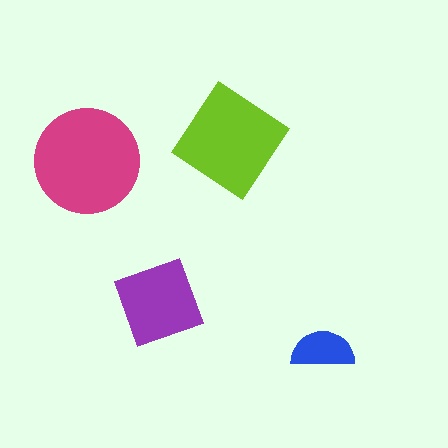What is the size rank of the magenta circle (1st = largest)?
1st.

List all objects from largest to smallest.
The magenta circle, the lime diamond, the purple square, the blue semicircle.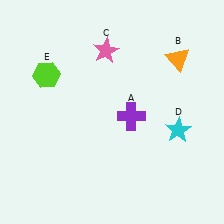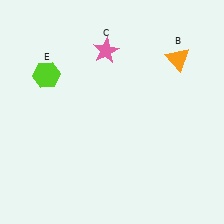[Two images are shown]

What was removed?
The purple cross (A), the cyan star (D) were removed in Image 2.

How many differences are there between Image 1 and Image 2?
There are 2 differences between the two images.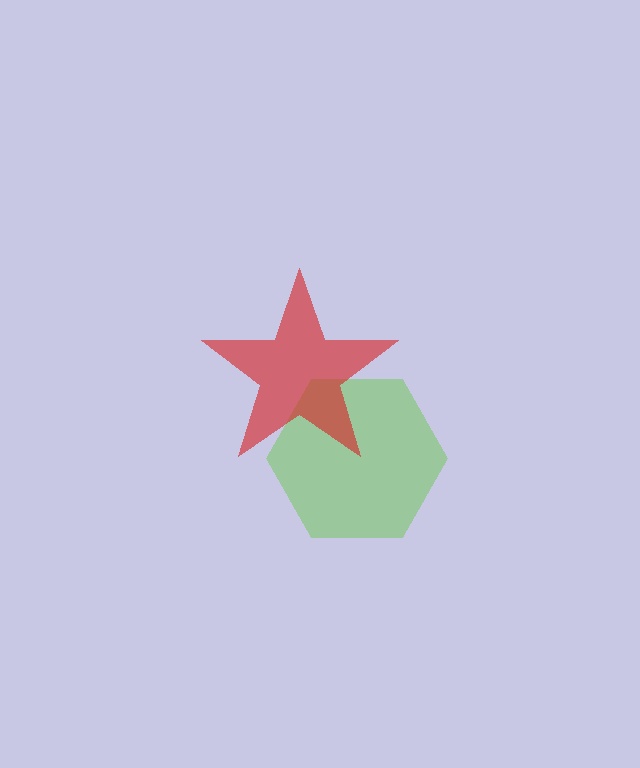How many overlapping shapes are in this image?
There are 2 overlapping shapes in the image.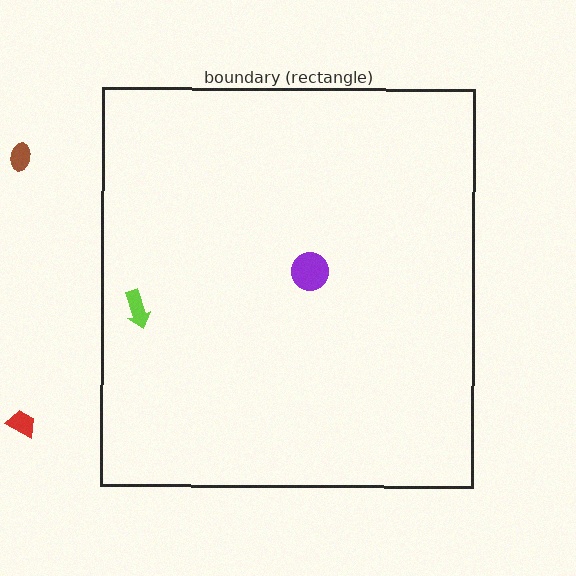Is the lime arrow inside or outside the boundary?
Inside.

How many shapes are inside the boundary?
2 inside, 2 outside.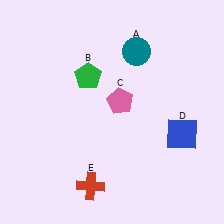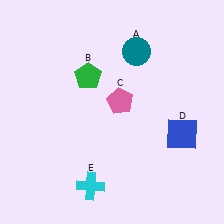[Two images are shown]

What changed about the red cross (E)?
In Image 1, E is red. In Image 2, it changed to cyan.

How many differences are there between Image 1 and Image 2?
There is 1 difference between the two images.